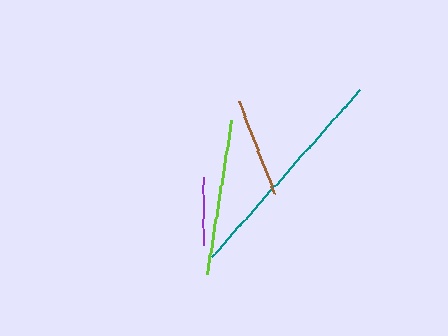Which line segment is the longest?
The teal line is the longest at approximately 223 pixels.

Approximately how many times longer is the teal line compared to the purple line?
The teal line is approximately 3.3 times the length of the purple line.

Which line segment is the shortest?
The purple line is the shortest at approximately 68 pixels.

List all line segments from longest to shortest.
From longest to shortest: teal, lime, brown, purple.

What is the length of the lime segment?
The lime segment is approximately 154 pixels long.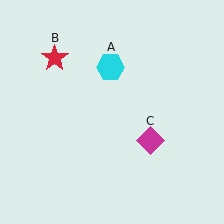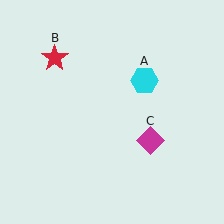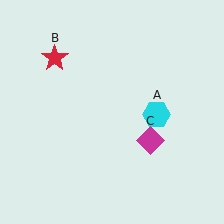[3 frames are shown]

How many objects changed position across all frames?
1 object changed position: cyan hexagon (object A).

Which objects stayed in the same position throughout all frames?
Red star (object B) and magenta diamond (object C) remained stationary.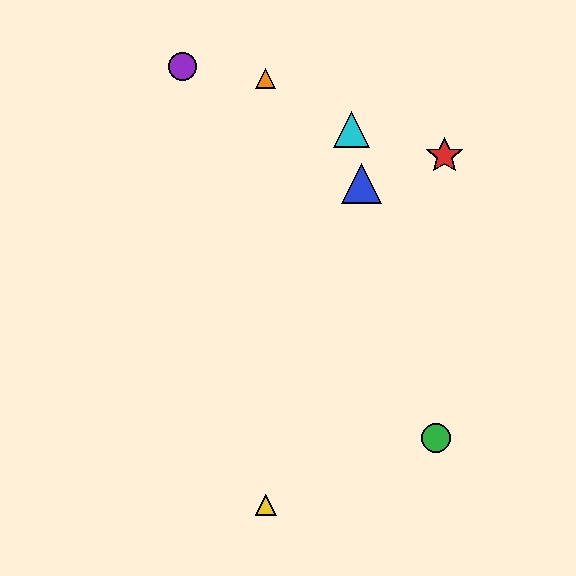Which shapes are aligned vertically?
The yellow triangle, the orange triangle are aligned vertically.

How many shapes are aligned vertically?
2 shapes (the yellow triangle, the orange triangle) are aligned vertically.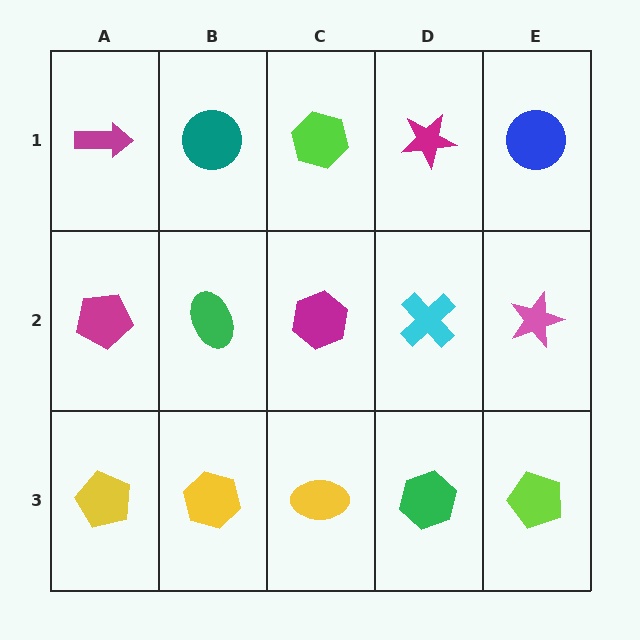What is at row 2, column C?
A magenta hexagon.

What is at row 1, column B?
A teal circle.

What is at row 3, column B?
A yellow hexagon.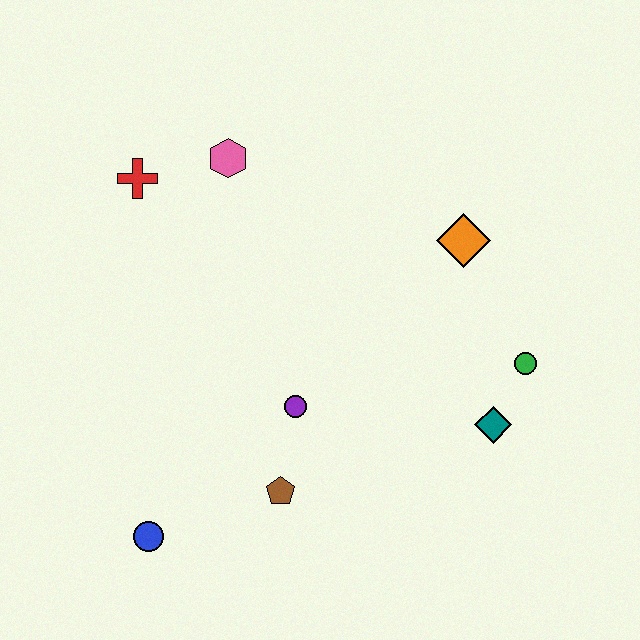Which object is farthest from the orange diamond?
The blue circle is farthest from the orange diamond.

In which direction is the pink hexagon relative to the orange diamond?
The pink hexagon is to the left of the orange diamond.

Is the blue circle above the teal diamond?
No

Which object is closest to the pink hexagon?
The red cross is closest to the pink hexagon.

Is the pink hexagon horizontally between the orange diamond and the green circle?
No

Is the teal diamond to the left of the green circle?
Yes